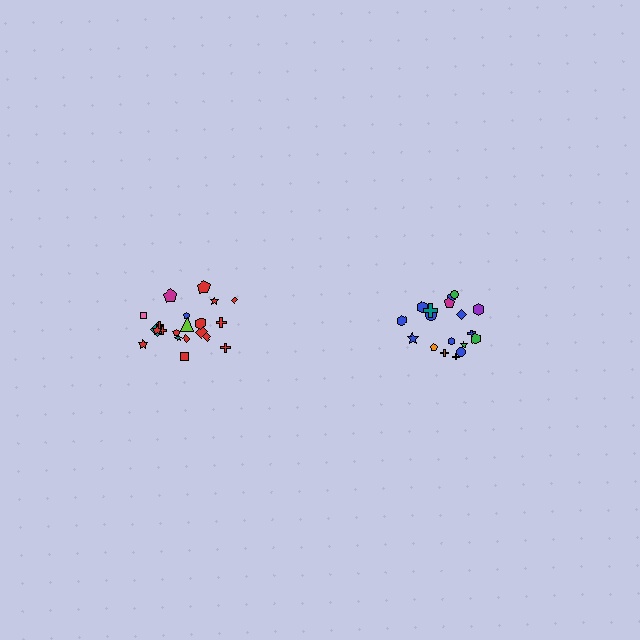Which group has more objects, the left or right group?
The left group.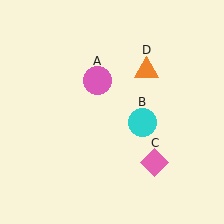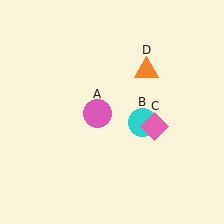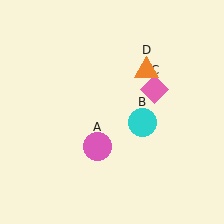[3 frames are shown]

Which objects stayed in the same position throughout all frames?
Cyan circle (object B) and orange triangle (object D) remained stationary.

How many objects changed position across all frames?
2 objects changed position: pink circle (object A), pink diamond (object C).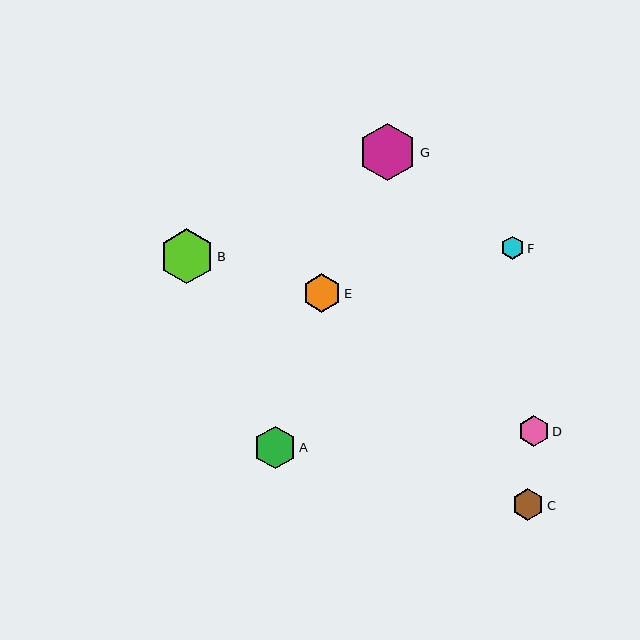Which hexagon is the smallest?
Hexagon F is the smallest with a size of approximately 23 pixels.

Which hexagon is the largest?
Hexagon G is the largest with a size of approximately 58 pixels.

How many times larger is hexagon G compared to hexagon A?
Hexagon G is approximately 1.4 times the size of hexagon A.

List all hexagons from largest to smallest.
From largest to smallest: G, B, A, E, C, D, F.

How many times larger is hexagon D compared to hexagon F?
Hexagon D is approximately 1.3 times the size of hexagon F.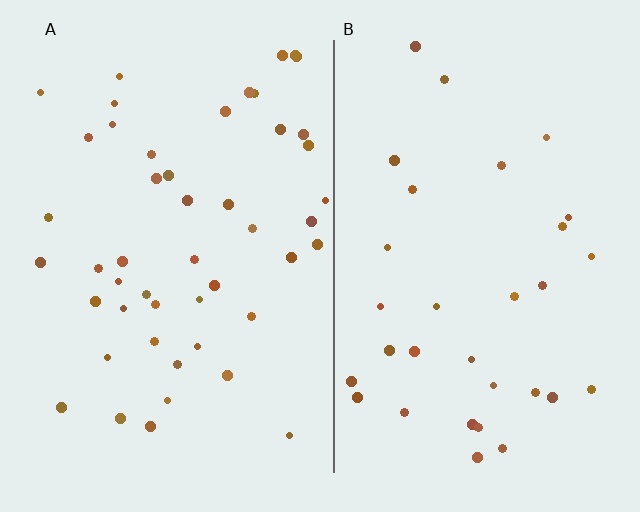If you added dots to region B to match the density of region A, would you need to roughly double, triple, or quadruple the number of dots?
Approximately double.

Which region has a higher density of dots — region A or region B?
A (the left).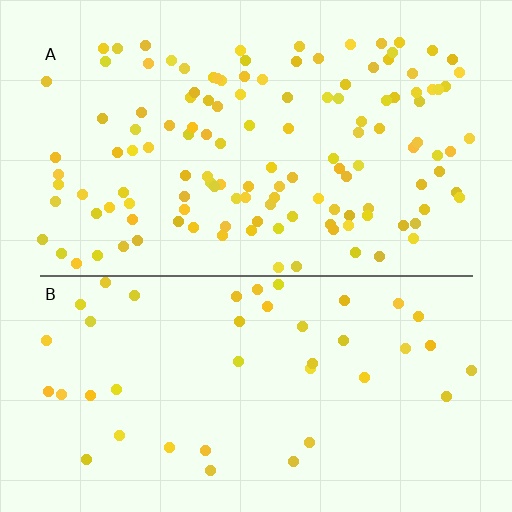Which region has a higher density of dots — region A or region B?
A (the top).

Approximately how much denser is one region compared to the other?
Approximately 3.1× — region A over region B.